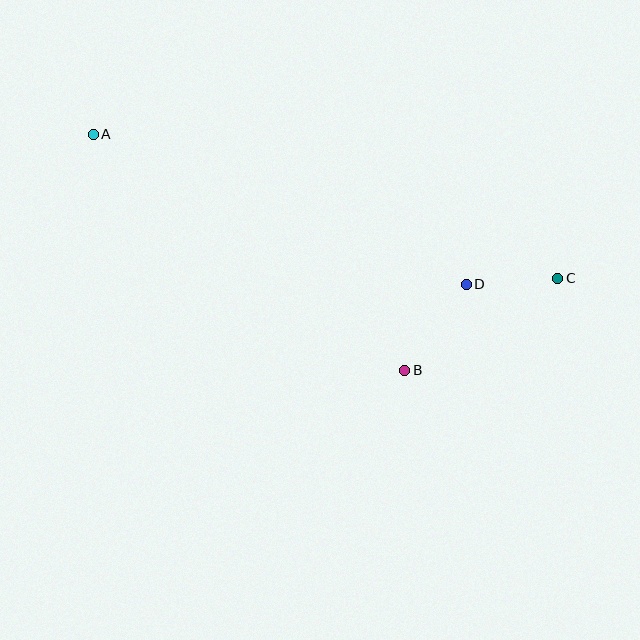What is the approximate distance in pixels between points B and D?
The distance between B and D is approximately 106 pixels.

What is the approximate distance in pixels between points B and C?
The distance between B and C is approximately 179 pixels.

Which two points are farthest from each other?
Points A and C are farthest from each other.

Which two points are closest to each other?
Points C and D are closest to each other.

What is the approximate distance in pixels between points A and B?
The distance between A and B is approximately 391 pixels.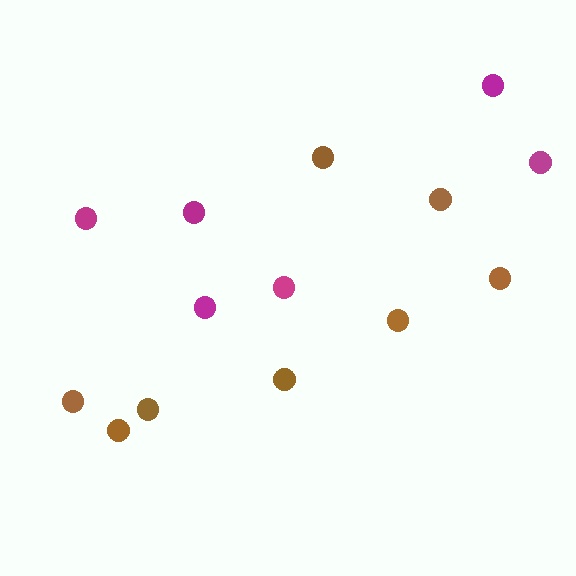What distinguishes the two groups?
There are 2 groups: one group of magenta circles (6) and one group of brown circles (8).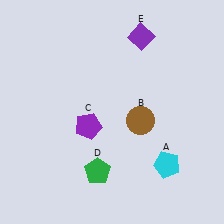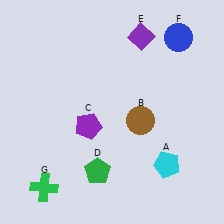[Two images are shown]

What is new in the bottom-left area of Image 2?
A green cross (G) was added in the bottom-left area of Image 2.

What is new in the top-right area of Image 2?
A blue circle (F) was added in the top-right area of Image 2.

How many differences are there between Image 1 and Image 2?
There are 2 differences between the two images.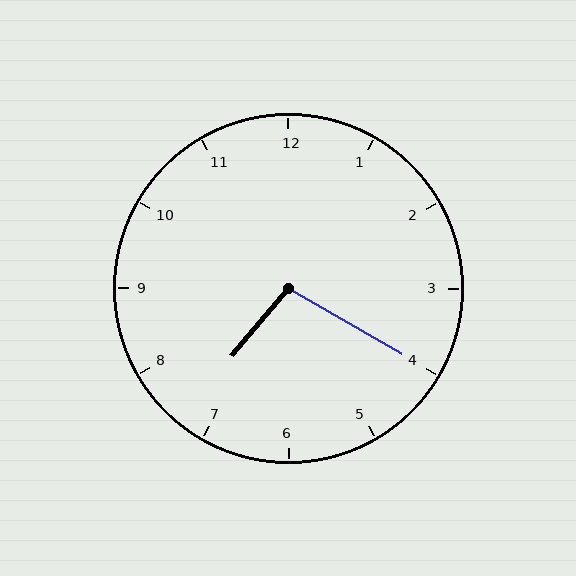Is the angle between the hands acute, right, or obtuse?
It is obtuse.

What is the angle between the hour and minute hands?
Approximately 100 degrees.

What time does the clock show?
7:20.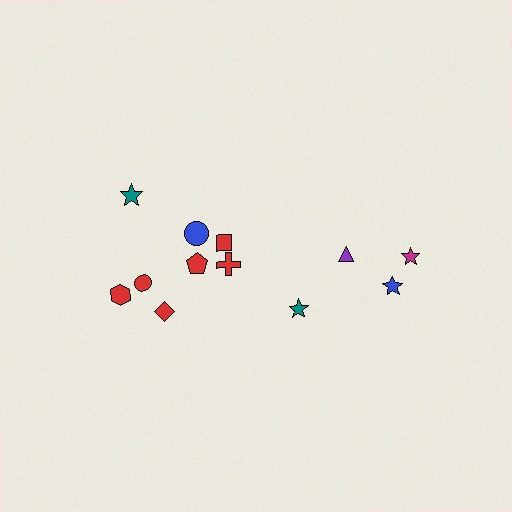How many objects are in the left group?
There are 8 objects.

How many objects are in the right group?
There are 4 objects.